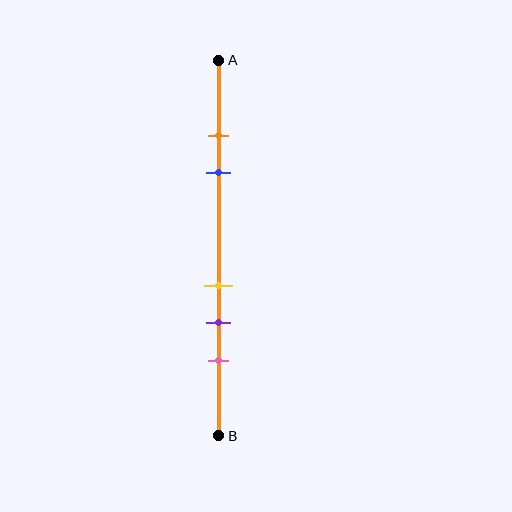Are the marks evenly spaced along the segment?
No, the marks are not evenly spaced.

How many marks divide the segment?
There are 5 marks dividing the segment.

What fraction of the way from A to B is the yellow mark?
The yellow mark is approximately 60% (0.6) of the way from A to B.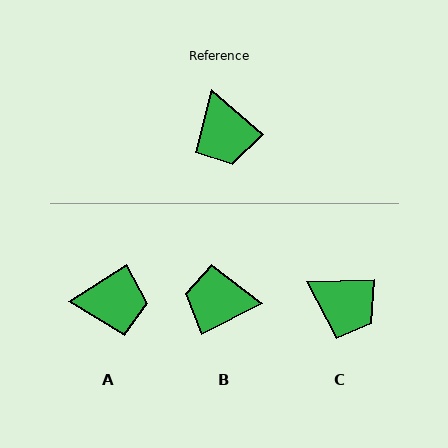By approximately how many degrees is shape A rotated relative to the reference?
Approximately 74 degrees counter-clockwise.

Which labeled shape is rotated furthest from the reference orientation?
B, about 112 degrees away.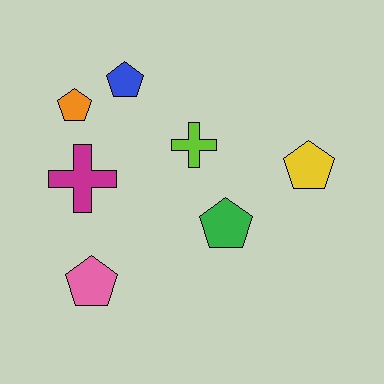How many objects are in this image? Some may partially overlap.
There are 7 objects.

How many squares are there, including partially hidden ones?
There are no squares.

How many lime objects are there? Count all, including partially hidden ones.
There is 1 lime object.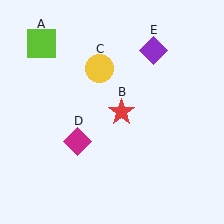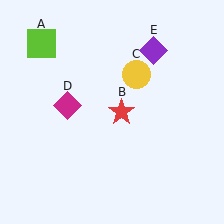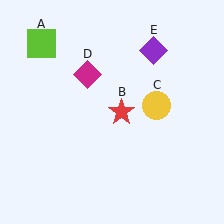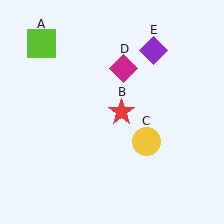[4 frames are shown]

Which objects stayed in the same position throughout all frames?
Lime square (object A) and red star (object B) and purple diamond (object E) remained stationary.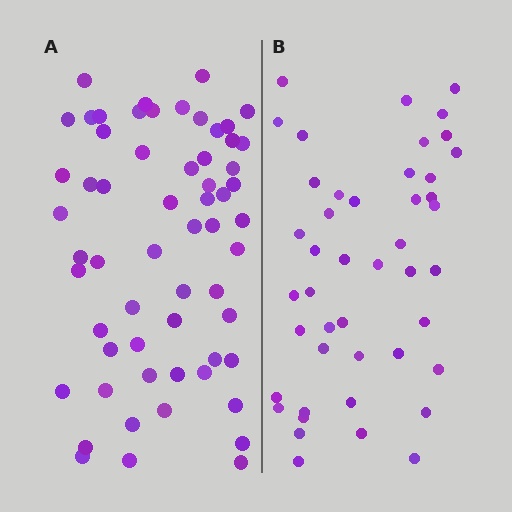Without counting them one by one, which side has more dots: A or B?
Region A (the left region) has more dots.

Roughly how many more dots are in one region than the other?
Region A has approximately 15 more dots than region B.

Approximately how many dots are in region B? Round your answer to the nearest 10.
About 40 dots. (The exact count is 45, which rounds to 40.)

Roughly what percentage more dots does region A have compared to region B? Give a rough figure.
About 35% more.